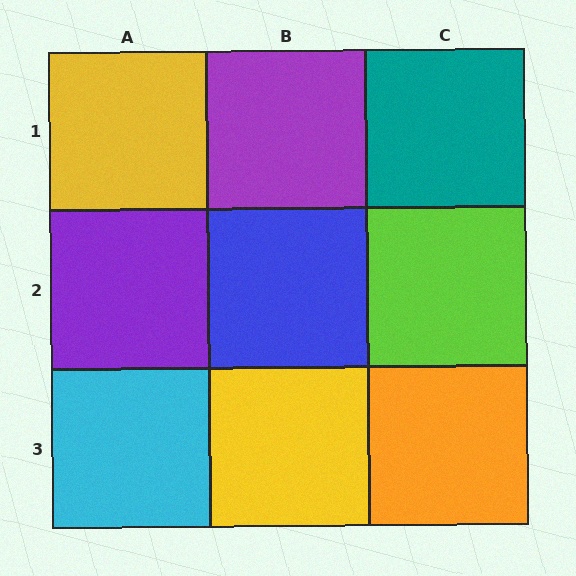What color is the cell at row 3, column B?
Yellow.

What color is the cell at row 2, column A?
Purple.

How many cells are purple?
2 cells are purple.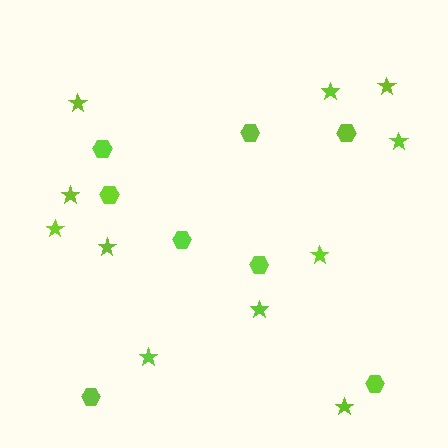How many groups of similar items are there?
There are 2 groups: one group of stars (11) and one group of hexagons (8).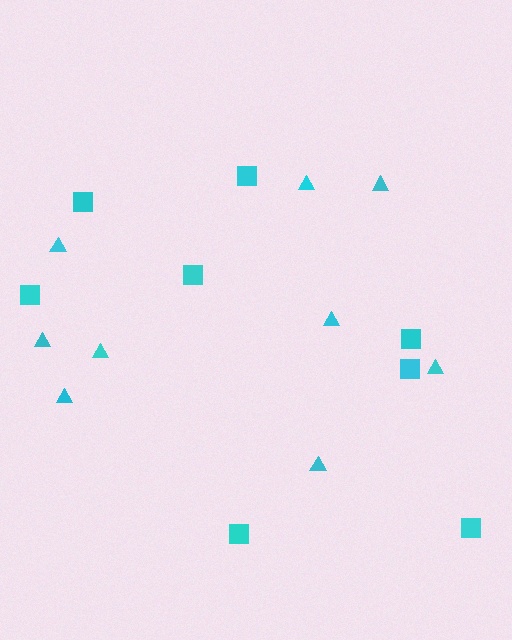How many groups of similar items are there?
There are 2 groups: one group of triangles (9) and one group of squares (8).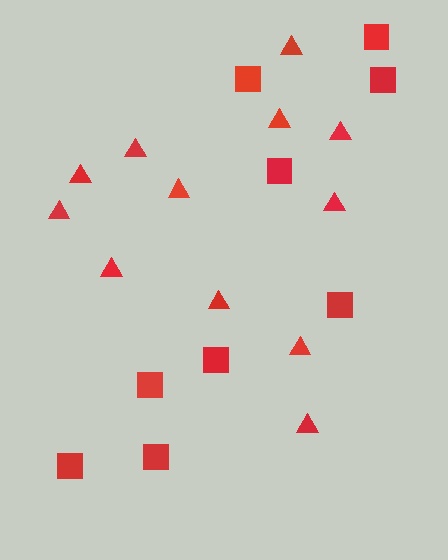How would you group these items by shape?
There are 2 groups: one group of triangles (12) and one group of squares (9).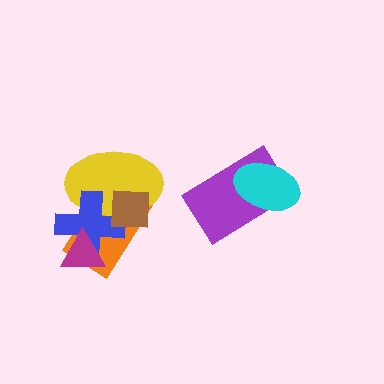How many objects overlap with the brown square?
3 objects overlap with the brown square.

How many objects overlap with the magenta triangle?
2 objects overlap with the magenta triangle.